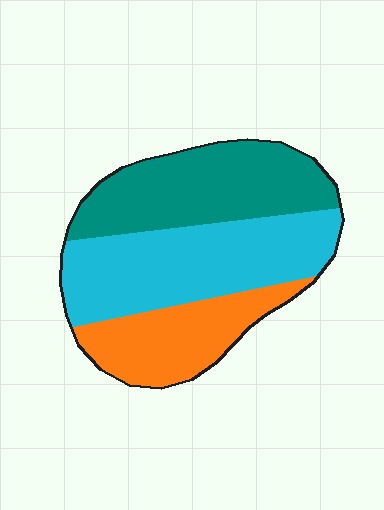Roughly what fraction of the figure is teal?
Teal takes up about one third (1/3) of the figure.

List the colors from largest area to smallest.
From largest to smallest: cyan, teal, orange.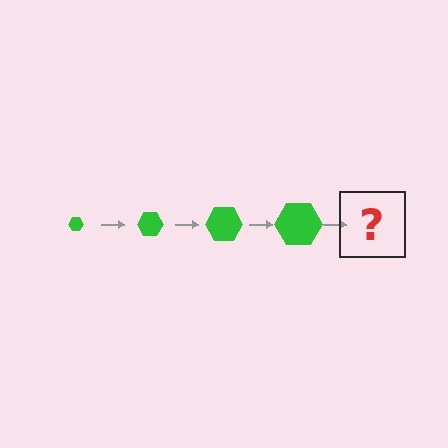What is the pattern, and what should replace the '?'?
The pattern is that the hexagon gets progressively larger each step. The '?' should be a green hexagon, larger than the previous one.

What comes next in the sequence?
The next element should be a green hexagon, larger than the previous one.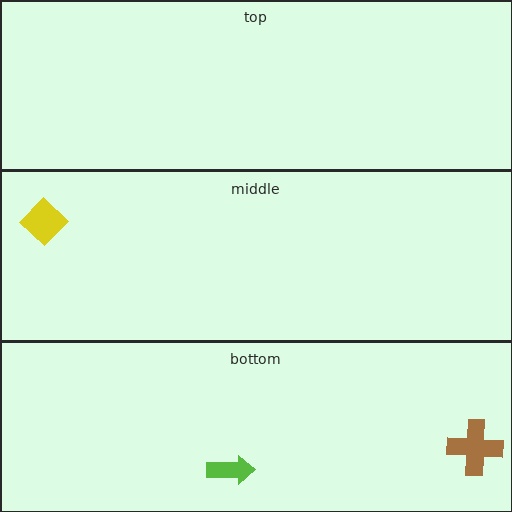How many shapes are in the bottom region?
2.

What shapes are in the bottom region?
The brown cross, the lime arrow.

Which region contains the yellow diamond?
The middle region.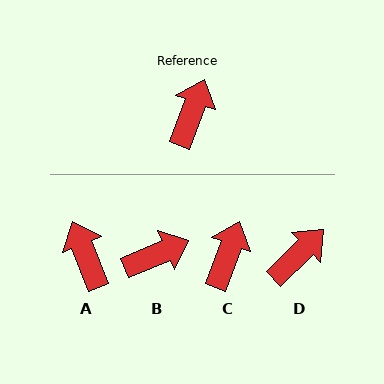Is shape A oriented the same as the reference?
No, it is off by about 42 degrees.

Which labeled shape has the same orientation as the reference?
C.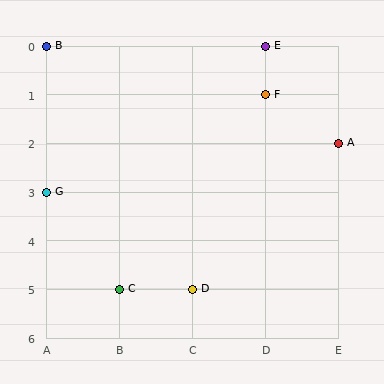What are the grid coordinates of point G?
Point G is at grid coordinates (A, 3).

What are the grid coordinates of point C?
Point C is at grid coordinates (B, 5).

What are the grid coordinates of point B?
Point B is at grid coordinates (A, 0).